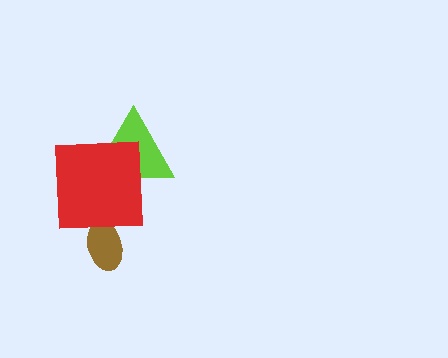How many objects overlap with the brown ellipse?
0 objects overlap with the brown ellipse.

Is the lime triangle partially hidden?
Yes, it is partially covered by another shape.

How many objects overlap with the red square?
1 object overlaps with the red square.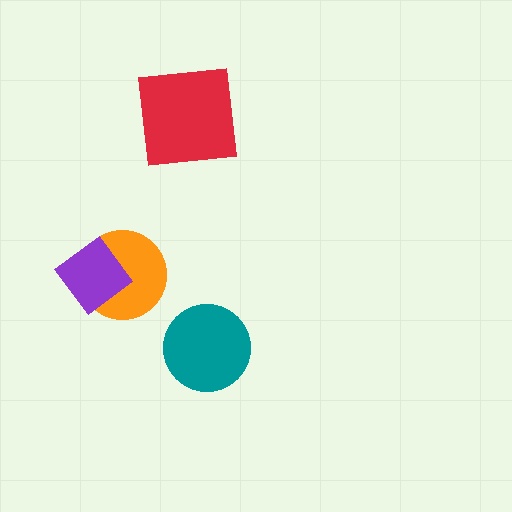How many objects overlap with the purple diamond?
1 object overlaps with the purple diamond.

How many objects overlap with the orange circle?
1 object overlaps with the orange circle.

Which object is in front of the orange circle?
The purple diamond is in front of the orange circle.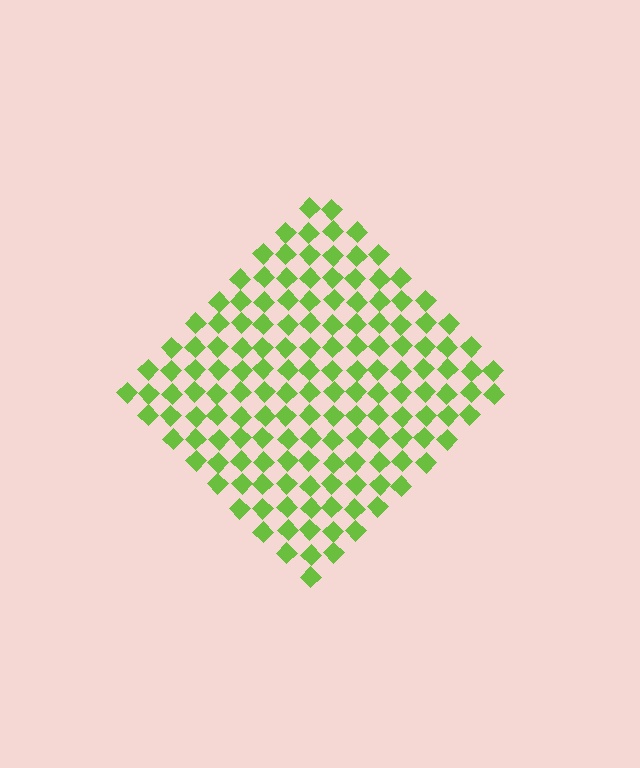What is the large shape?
The large shape is a diamond.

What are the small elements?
The small elements are diamonds.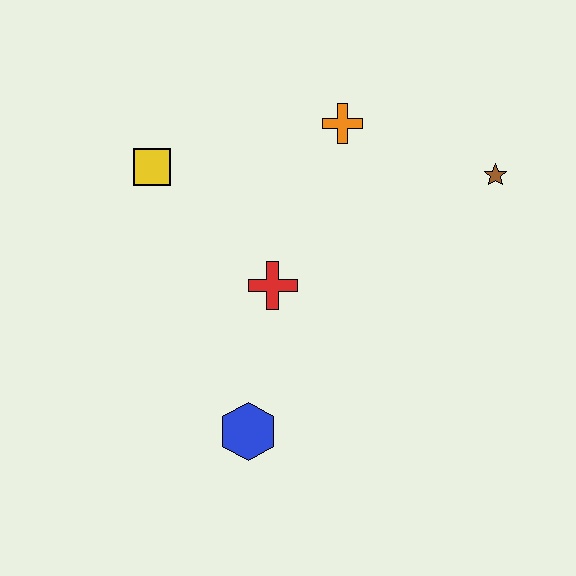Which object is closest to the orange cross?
The brown star is closest to the orange cross.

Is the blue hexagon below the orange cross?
Yes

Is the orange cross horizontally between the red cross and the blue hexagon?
No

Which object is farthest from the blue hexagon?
The brown star is farthest from the blue hexagon.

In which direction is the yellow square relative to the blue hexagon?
The yellow square is above the blue hexagon.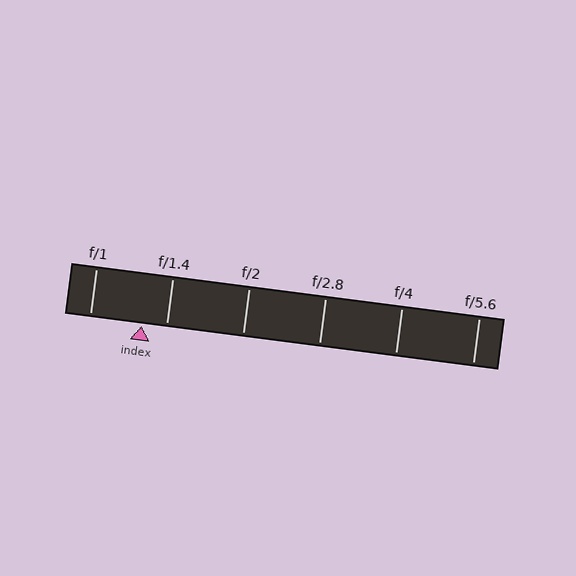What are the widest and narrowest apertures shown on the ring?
The widest aperture shown is f/1 and the narrowest is f/5.6.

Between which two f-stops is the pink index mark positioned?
The index mark is between f/1 and f/1.4.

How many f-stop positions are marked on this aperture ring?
There are 6 f-stop positions marked.